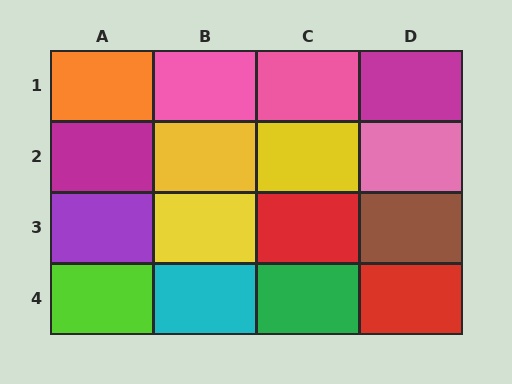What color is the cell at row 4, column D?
Red.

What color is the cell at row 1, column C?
Pink.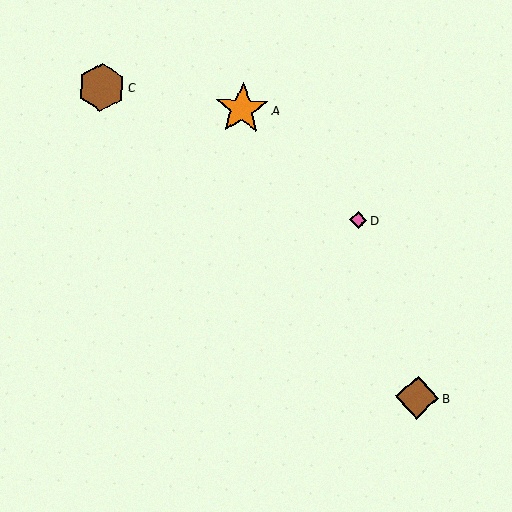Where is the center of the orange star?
The center of the orange star is at (242, 109).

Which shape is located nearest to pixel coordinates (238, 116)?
The orange star (labeled A) at (242, 109) is nearest to that location.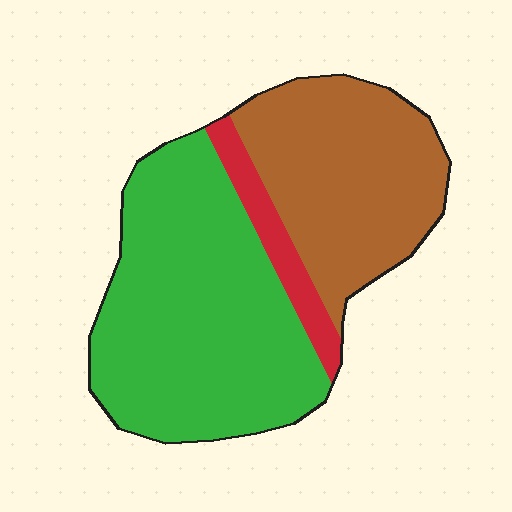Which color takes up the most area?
Green, at roughly 55%.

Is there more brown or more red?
Brown.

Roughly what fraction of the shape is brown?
Brown covers roughly 35% of the shape.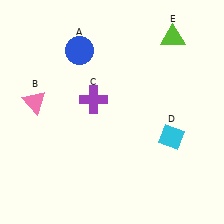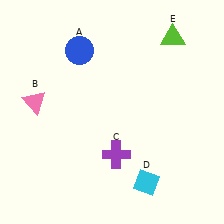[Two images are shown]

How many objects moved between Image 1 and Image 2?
2 objects moved between the two images.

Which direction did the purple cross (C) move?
The purple cross (C) moved down.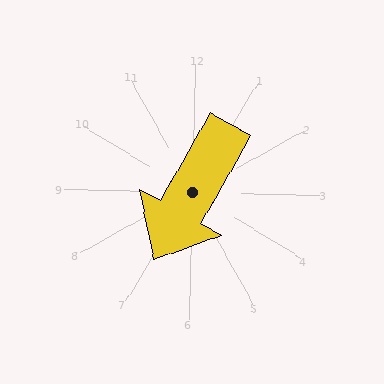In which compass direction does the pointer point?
Southwest.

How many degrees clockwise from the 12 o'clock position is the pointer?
Approximately 208 degrees.